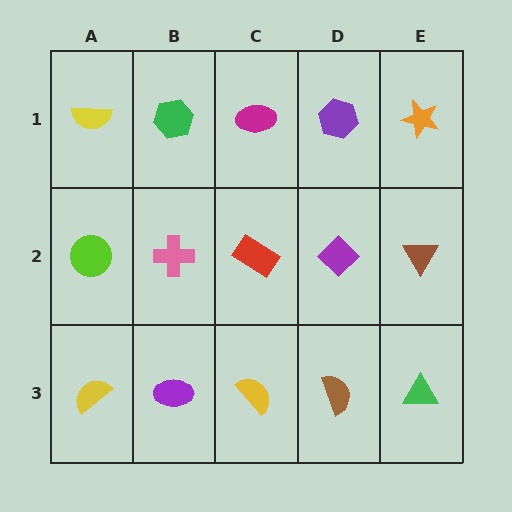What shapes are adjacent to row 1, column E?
A brown triangle (row 2, column E), a purple hexagon (row 1, column D).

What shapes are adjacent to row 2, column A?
A yellow semicircle (row 1, column A), a yellow semicircle (row 3, column A), a pink cross (row 2, column B).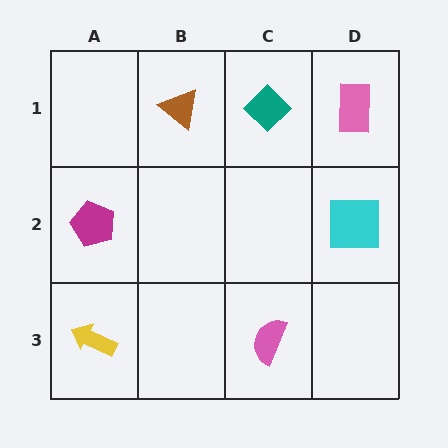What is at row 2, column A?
A magenta pentagon.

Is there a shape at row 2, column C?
No, that cell is empty.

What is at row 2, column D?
A cyan square.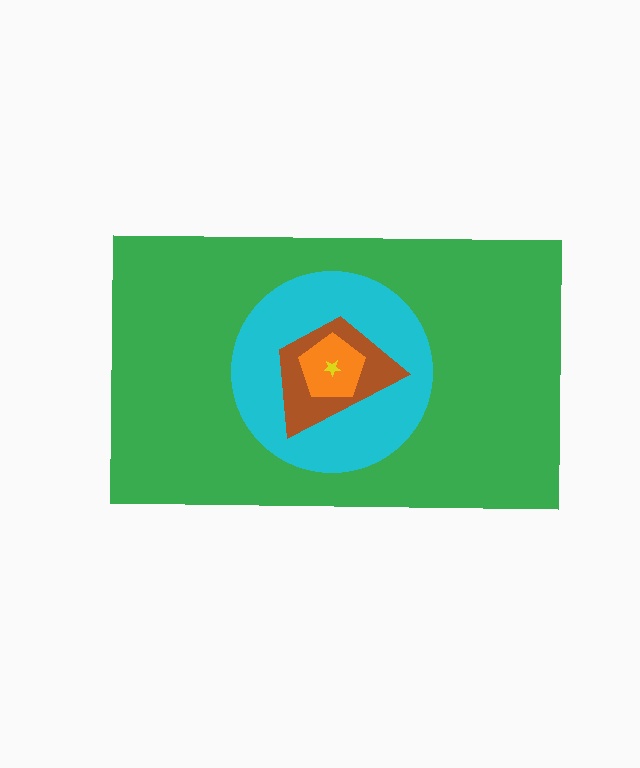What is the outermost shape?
The green rectangle.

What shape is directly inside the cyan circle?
The brown trapezoid.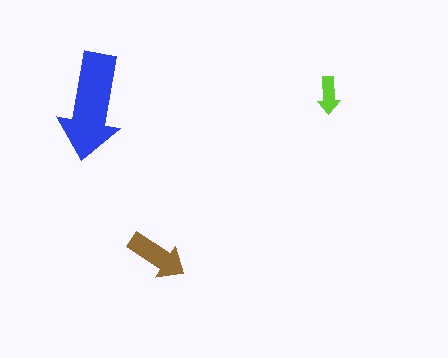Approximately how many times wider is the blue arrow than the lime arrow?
About 3 times wider.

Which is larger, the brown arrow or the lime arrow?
The brown one.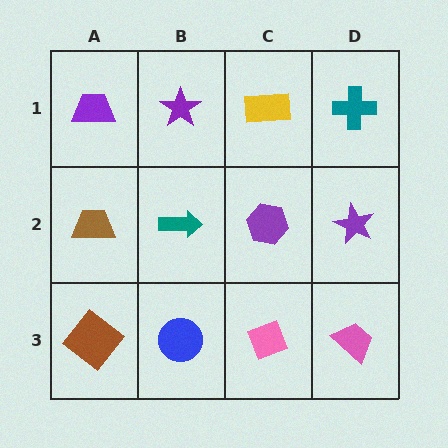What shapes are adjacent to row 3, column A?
A brown trapezoid (row 2, column A), a blue circle (row 3, column B).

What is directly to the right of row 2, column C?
A purple star.